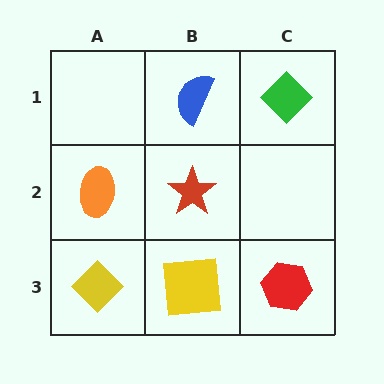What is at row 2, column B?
A red star.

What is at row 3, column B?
A yellow square.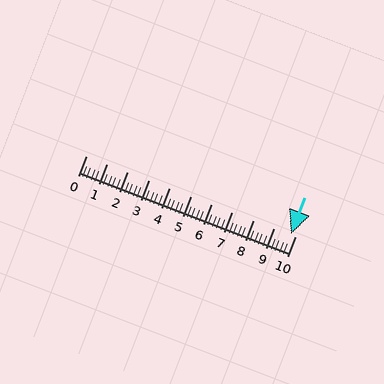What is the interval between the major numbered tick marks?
The major tick marks are spaced 1 units apart.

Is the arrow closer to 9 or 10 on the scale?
The arrow is closer to 10.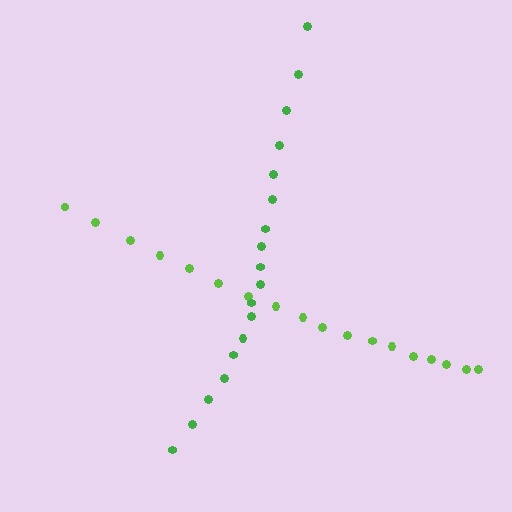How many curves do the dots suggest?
There are 2 distinct paths.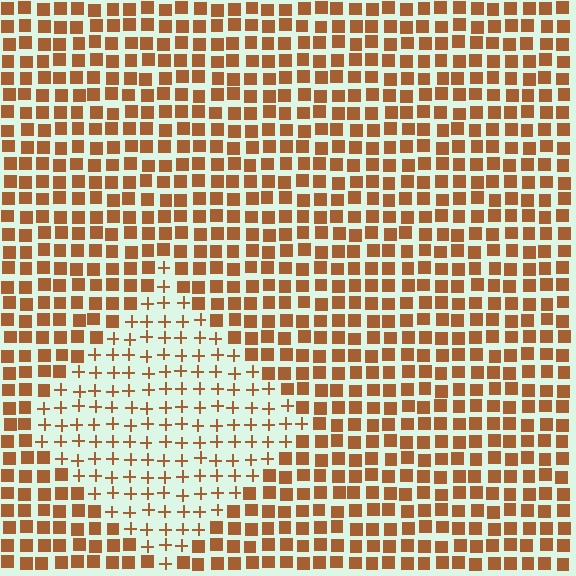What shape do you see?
I see a diamond.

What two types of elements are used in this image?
The image uses plus signs inside the diamond region and squares outside it.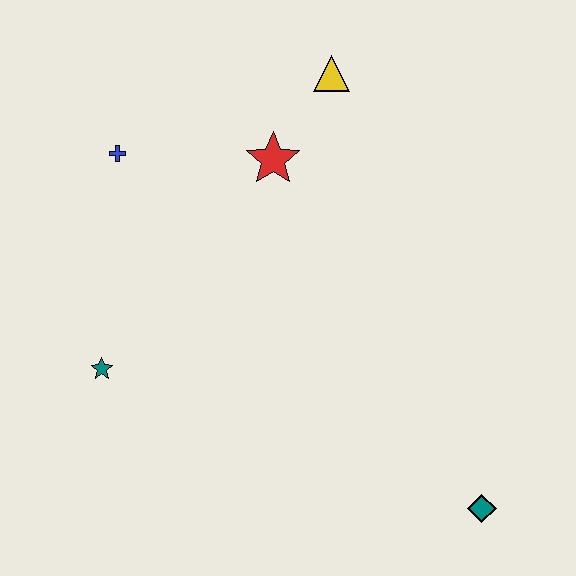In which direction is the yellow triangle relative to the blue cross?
The yellow triangle is to the right of the blue cross.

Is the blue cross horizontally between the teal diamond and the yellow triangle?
No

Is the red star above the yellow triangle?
No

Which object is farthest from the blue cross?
The teal diamond is farthest from the blue cross.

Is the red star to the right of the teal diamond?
No